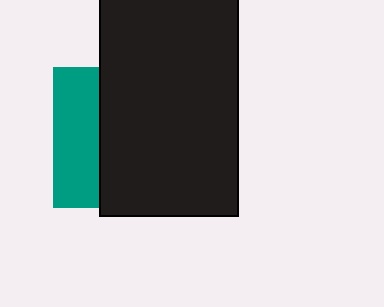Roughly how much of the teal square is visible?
A small part of it is visible (roughly 33%).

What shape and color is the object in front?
The object in front is a black rectangle.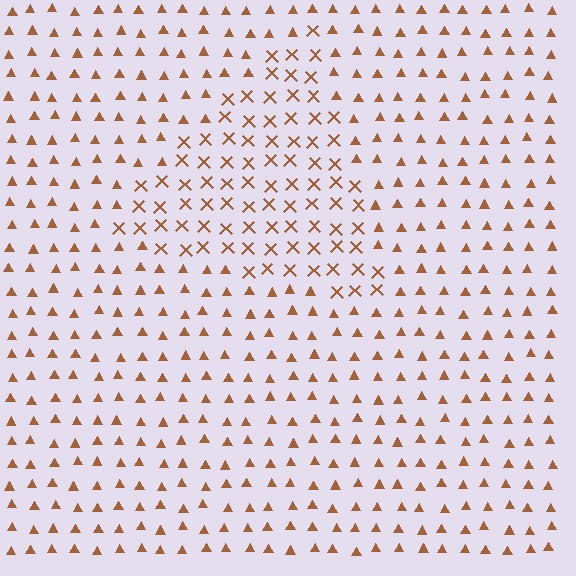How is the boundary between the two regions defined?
The boundary is defined by a change in element shape: X marks inside vs. triangles outside. All elements share the same color and spacing.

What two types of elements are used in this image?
The image uses X marks inside the triangle region and triangles outside it.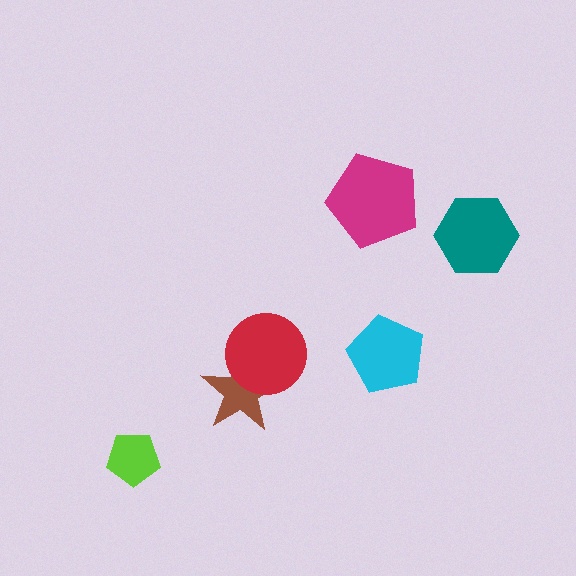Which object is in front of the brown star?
The red circle is in front of the brown star.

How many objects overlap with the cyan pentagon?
0 objects overlap with the cyan pentagon.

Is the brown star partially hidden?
Yes, it is partially covered by another shape.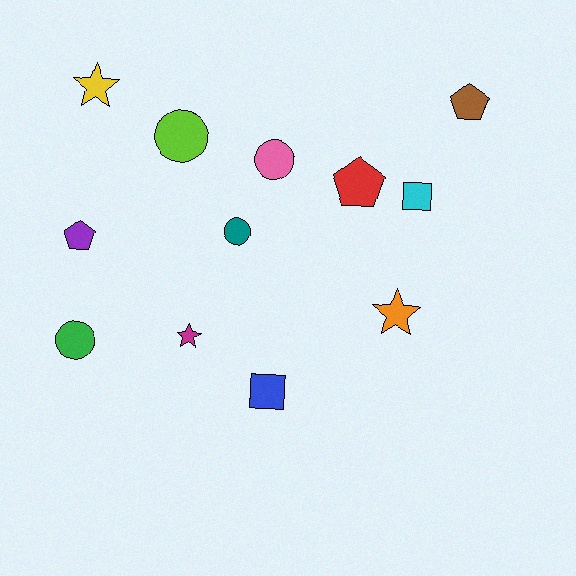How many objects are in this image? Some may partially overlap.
There are 12 objects.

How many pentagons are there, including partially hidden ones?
There are 3 pentagons.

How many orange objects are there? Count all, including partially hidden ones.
There is 1 orange object.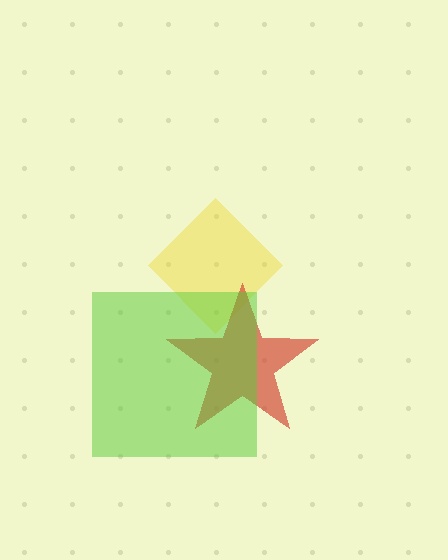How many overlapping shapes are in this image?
There are 3 overlapping shapes in the image.